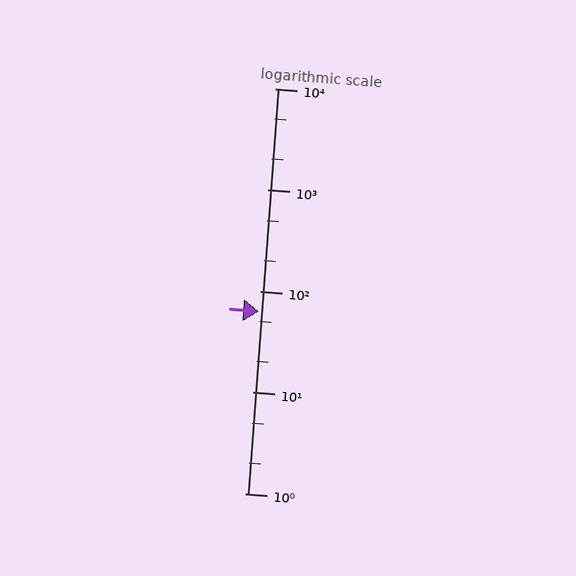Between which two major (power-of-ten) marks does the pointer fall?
The pointer is between 10 and 100.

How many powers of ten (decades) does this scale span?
The scale spans 4 decades, from 1 to 10000.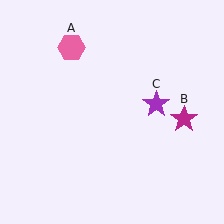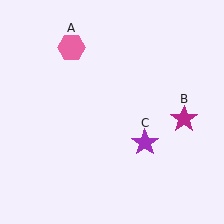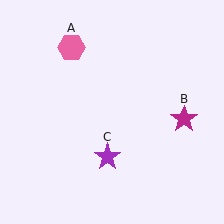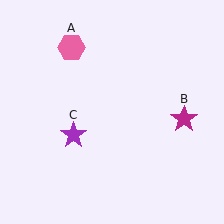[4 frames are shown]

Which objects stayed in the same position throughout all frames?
Pink hexagon (object A) and magenta star (object B) remained stationary.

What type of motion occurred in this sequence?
The purple star (object C) rotated clockwise around the center of the scene.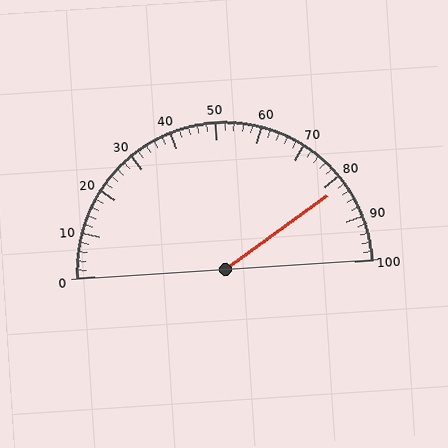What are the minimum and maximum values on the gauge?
The gauge ranges from 0 to 100.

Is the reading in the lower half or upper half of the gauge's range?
The reading is in the upper half of the range (0 to 100).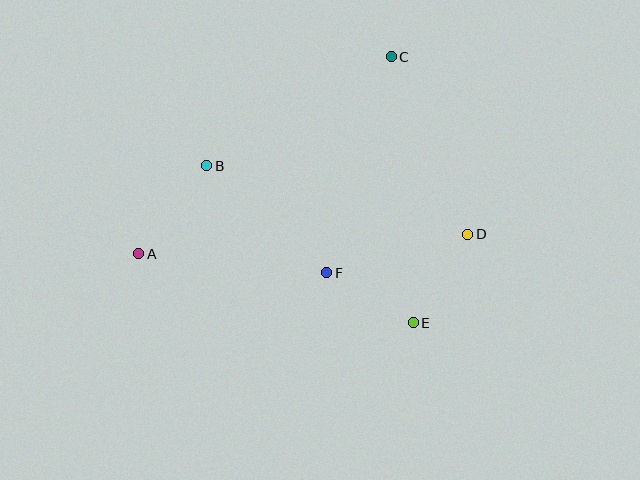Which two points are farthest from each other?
Points A and D are farthest from each other.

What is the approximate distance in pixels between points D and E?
The distance between D and E is approximately 104 pixels.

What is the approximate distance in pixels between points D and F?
The distance between D and F is approximately 146 pixels.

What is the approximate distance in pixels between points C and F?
The distance between C and F is approximately 226 pixels.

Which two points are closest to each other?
Points E and F are closest to each other.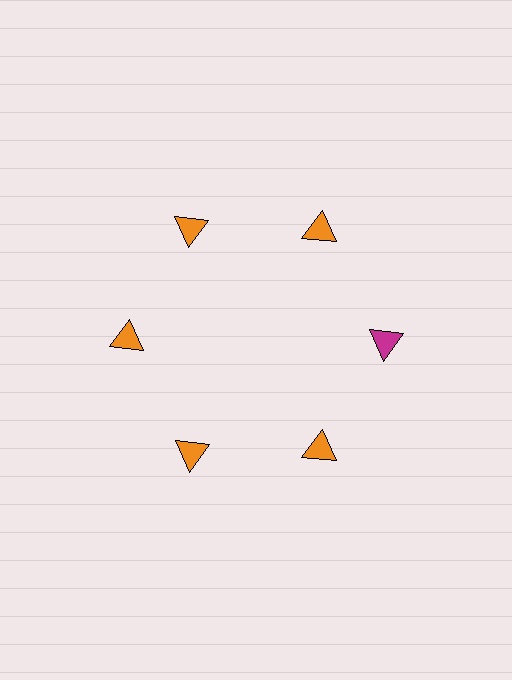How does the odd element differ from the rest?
It has a different color: magenta instead of orange.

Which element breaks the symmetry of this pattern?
The magenta triangle at roughly the 3 o'clock position breaks the symmetry. All other shapes are orange triangles.